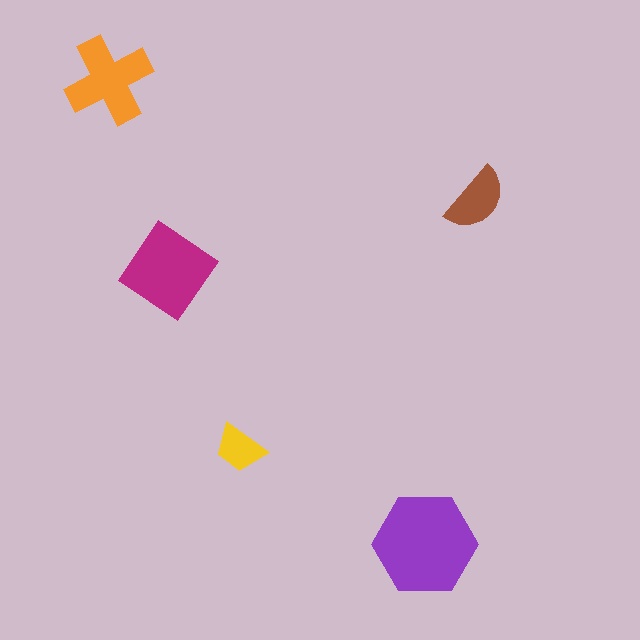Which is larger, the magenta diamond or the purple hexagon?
The purple hexagon.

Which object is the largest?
The purple hexagon.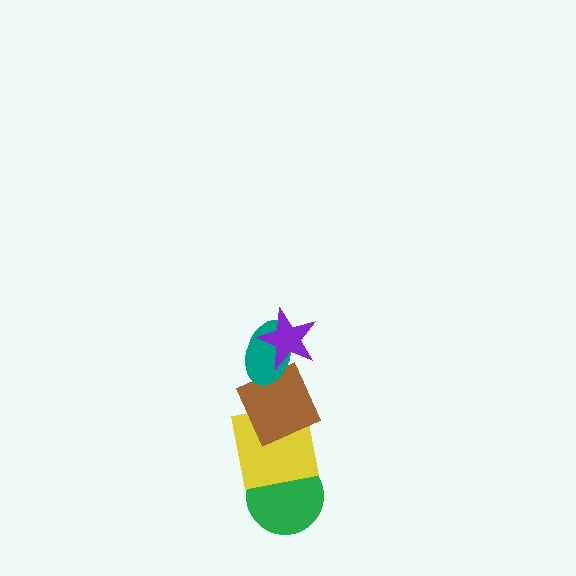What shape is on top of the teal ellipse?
The purple star is on top of the teal ellipse.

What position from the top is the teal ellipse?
The teal ellipse is 2nd from the top.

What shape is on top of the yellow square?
The brown square is on top of the yellow square.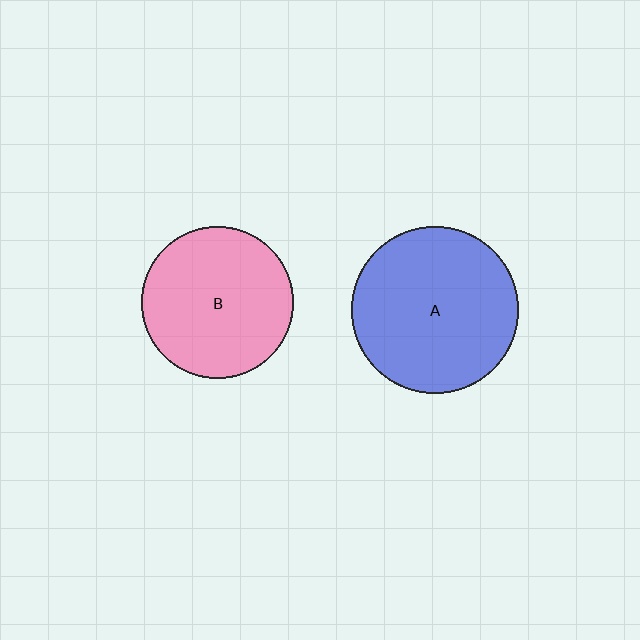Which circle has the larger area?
Circle A (blue).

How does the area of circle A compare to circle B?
Approximately 1.2 times.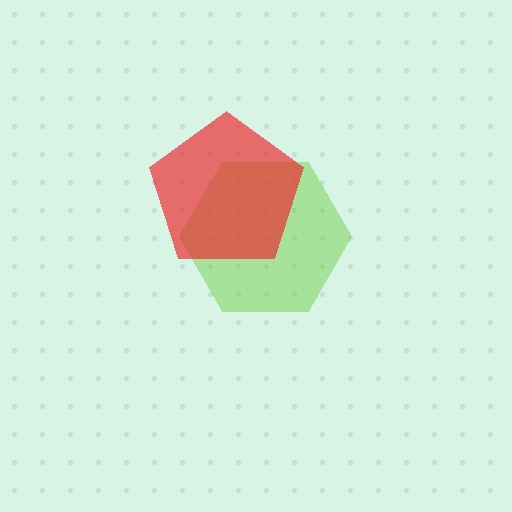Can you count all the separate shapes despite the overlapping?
Yes, there are 2 separate shapes.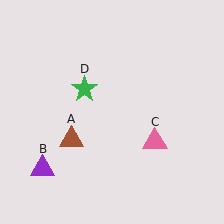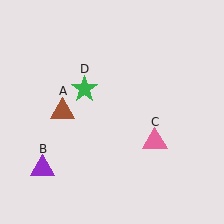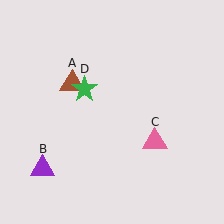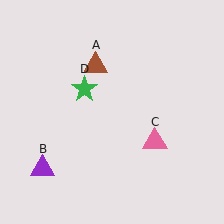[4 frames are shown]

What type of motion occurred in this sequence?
The brown triangle (object A) rotated clockwise around the center of the scene.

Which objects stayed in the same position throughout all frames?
Purple triangle (object B) and pink triangle (object C) and green star (object D) remained stationary.